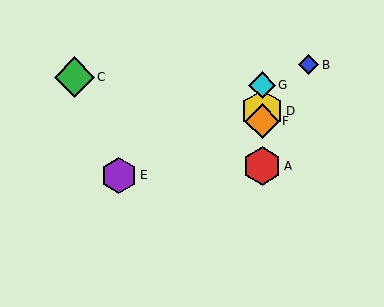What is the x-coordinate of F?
Object F is at x≈262.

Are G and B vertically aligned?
No, G is at x≈262 and B is at x≈308.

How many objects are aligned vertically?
4 objects (A, D, F, G) are aligned vertically.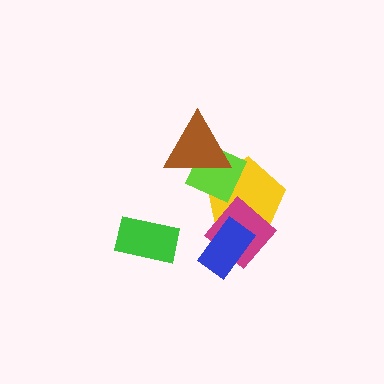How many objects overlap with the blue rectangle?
2 objects overlap with the blue rectangle.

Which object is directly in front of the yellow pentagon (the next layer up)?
The magenta diamond is directly in front of the yellow pentagon.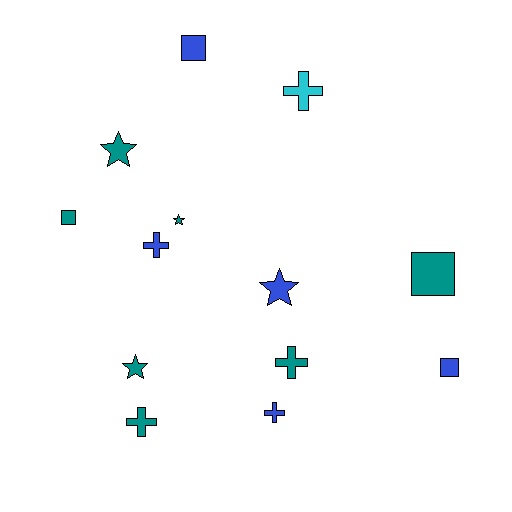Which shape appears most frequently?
Cross, with 5 objects.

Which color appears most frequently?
Teal, with 7 objects.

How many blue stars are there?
There is 1 blue star.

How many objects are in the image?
There are 13 objects.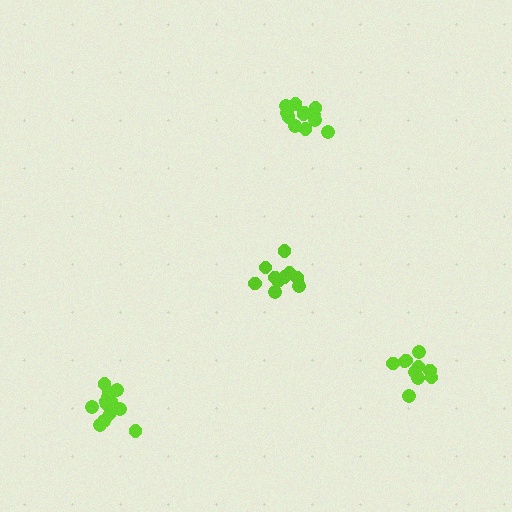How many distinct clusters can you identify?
There are 4 distinct clusters.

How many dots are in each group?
Group 1: 10 dots, Group 2: 12 dots, Group 3: 10 dots, Group 4: 13 dots (45 total).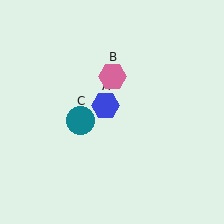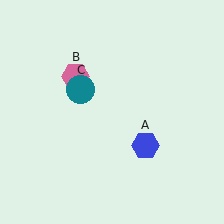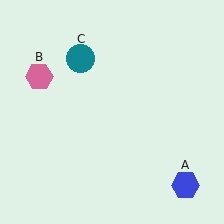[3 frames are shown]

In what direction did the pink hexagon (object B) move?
The pink hexagon (object B) moved left.